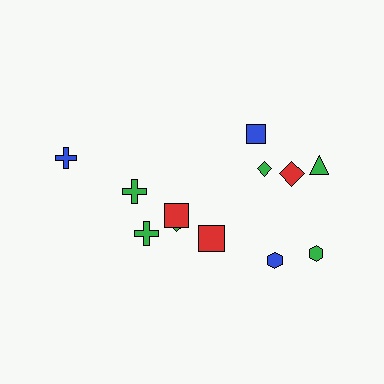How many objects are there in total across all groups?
There are 12 objects.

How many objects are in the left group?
There are 5 objects.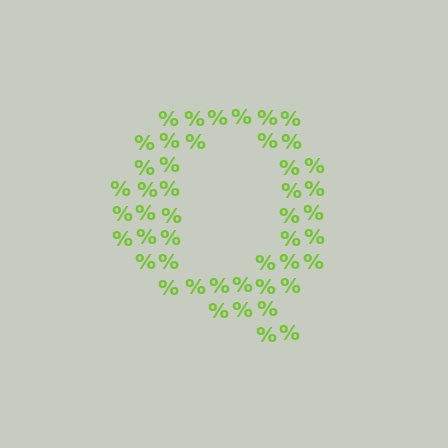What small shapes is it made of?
It is made of small percent signs.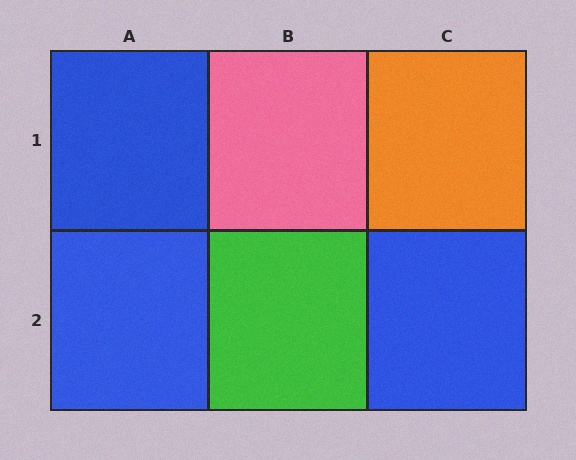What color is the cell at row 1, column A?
Blue.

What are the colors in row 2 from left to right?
Blue, green, blue.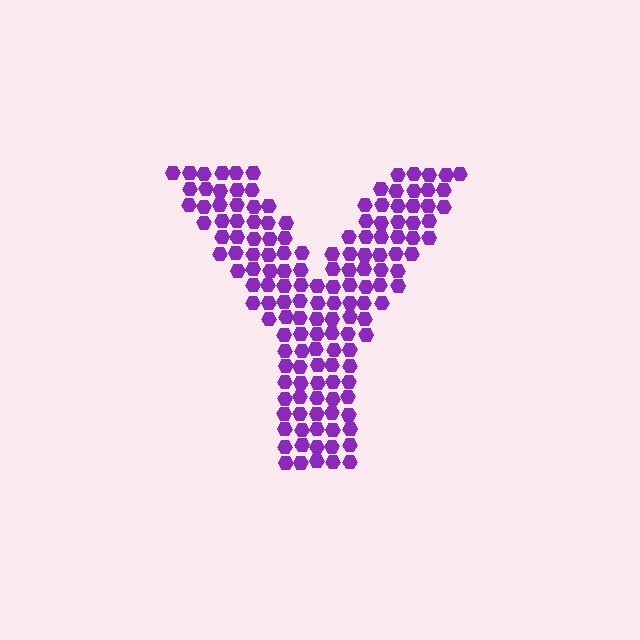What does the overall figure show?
The overall figure shows the letter Y.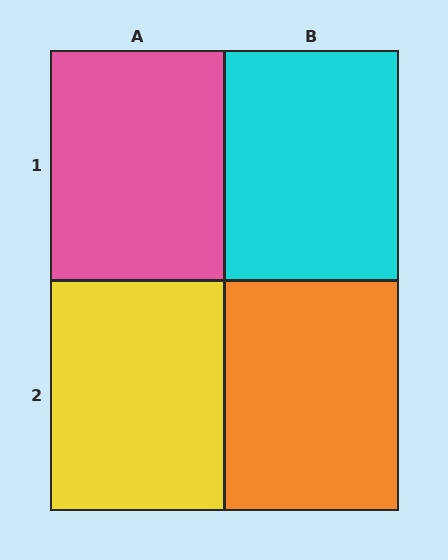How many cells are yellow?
1 cell is yellow.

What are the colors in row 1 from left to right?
Pink, cyan.